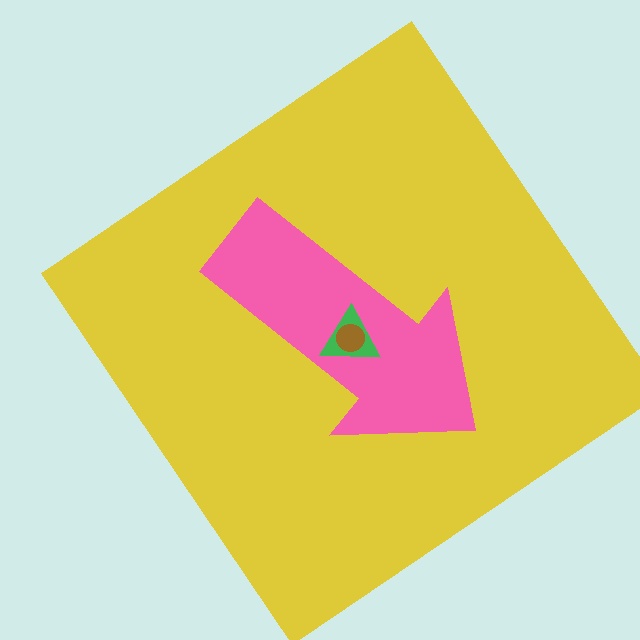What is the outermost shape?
The yellow diamond.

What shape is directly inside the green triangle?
The brown circle.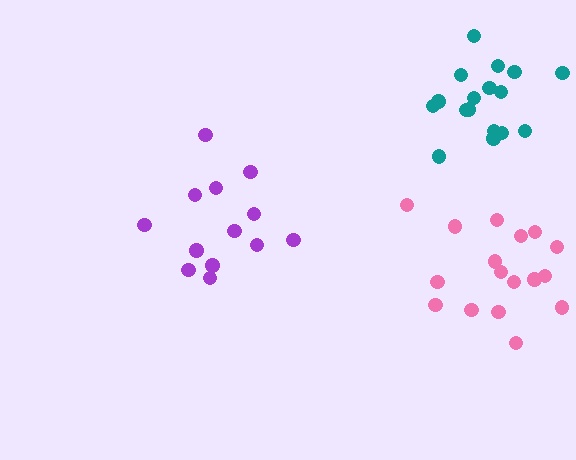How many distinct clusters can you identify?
There are 3 distinct clusters.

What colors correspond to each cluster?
The clusters are colored: purple, teal, pink.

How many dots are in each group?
Group 1: 13 dots, Group 2: 17 dots, Group 3: 17 dots (47 total).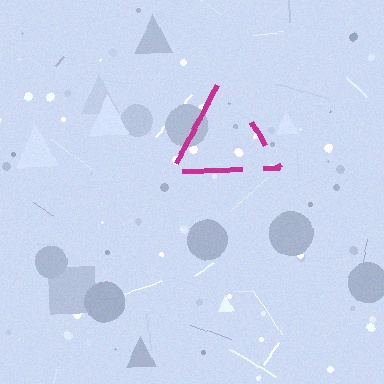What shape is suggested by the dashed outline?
The dashed outline suggests a triangle.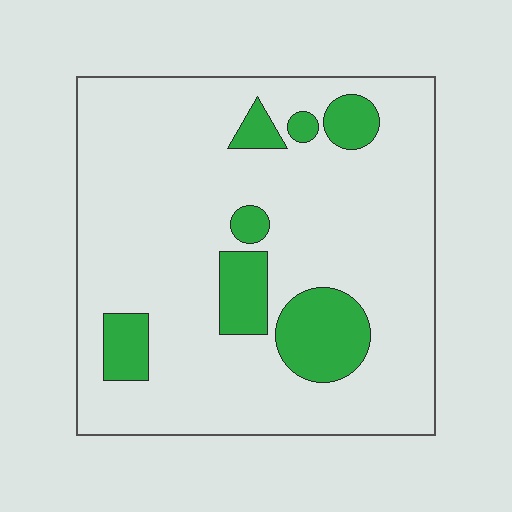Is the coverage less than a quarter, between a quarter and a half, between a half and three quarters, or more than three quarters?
Less than a quarter.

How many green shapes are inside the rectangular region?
7.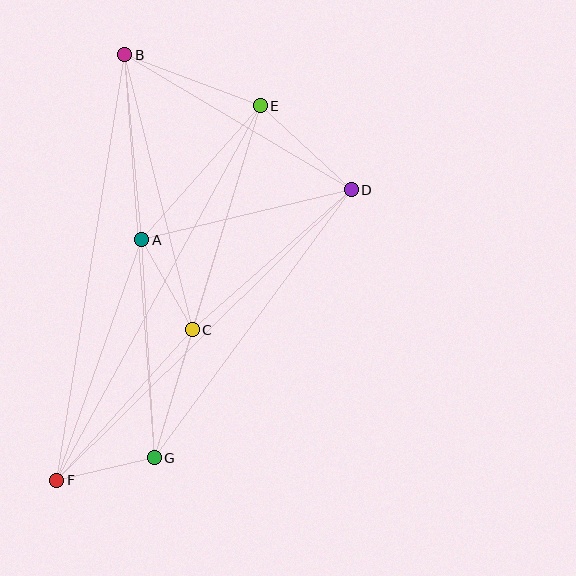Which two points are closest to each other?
Points F and G are closest to each other.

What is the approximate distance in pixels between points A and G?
The distance between A and G is approximately 218 pixels.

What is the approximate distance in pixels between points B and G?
The distance between B and G is approximately 404 pixels.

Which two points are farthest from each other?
Points B and F are farthest from each other.